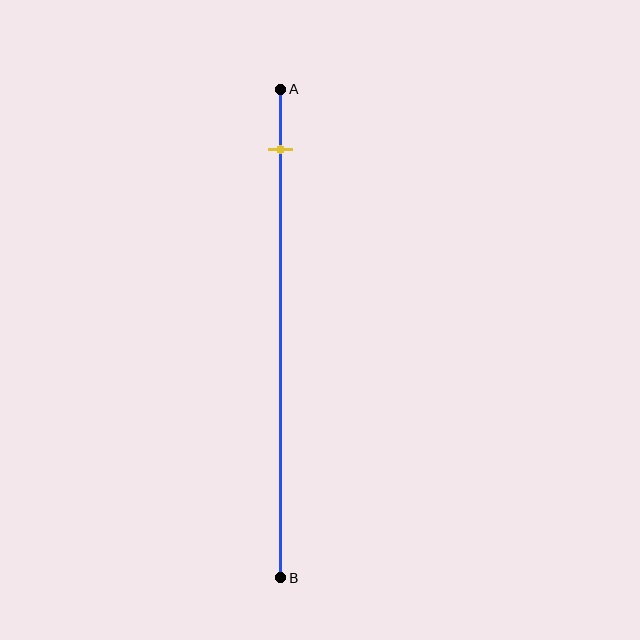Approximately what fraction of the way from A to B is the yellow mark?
The yellow mark is approximately 10% of the way from A to B.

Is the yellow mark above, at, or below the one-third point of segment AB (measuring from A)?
The yellow mark is above the one-third point of segment AB.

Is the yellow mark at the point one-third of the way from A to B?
No, the mark is at about 10% from A, not at the 33% one-third point.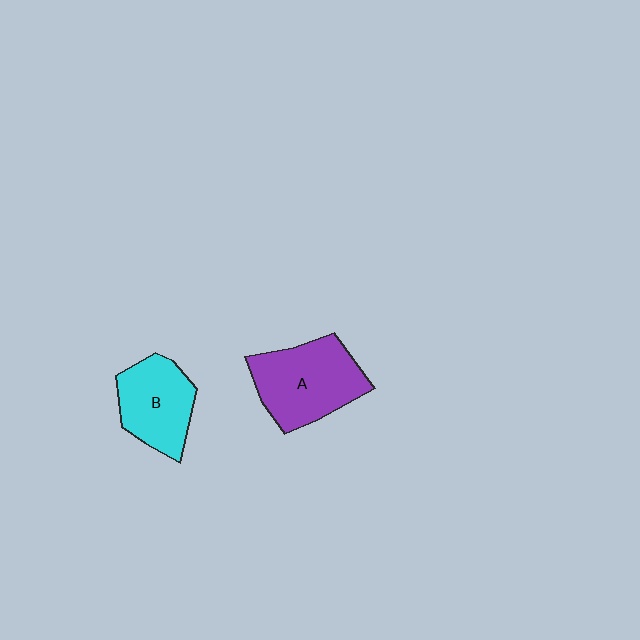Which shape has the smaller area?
Shape B (cyan).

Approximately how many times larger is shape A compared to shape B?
Approximately 1.3 times.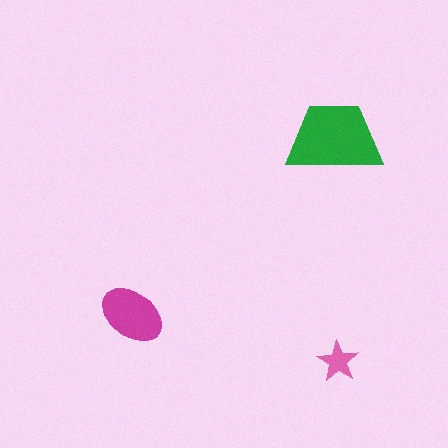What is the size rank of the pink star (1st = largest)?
3rd.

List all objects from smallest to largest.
The pink star, the magenta ellipse, the green trapezoid.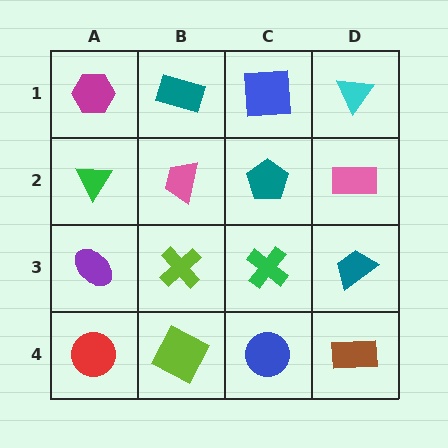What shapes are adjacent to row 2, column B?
A teal rectangle (row 1, column B), a lime cross (row 3, column B), a green triangle (row 2, column A), a teal pentagon (row 2, column C).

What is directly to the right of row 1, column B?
A blue square.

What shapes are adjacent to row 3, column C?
A teal pentagon (row 2, column C), a blue circle (row 4, column C), a lime cross (row 3, column B), a teal trapezoid (row 3, column D).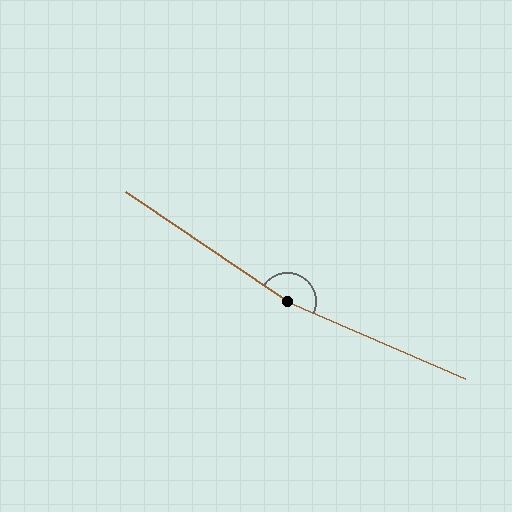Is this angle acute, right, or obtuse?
It is obtuse.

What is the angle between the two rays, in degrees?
Approximately 169 degrees.